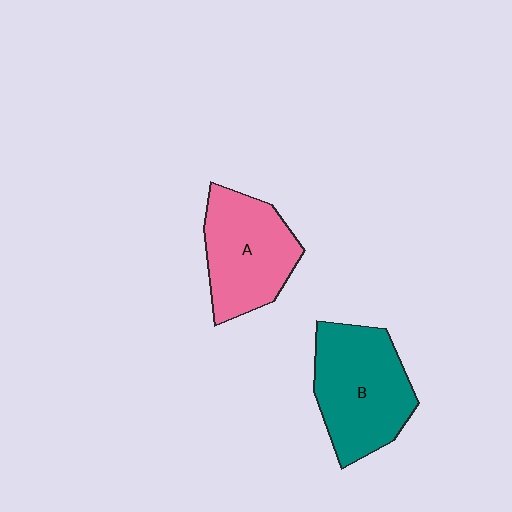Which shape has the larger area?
Shape B (teal).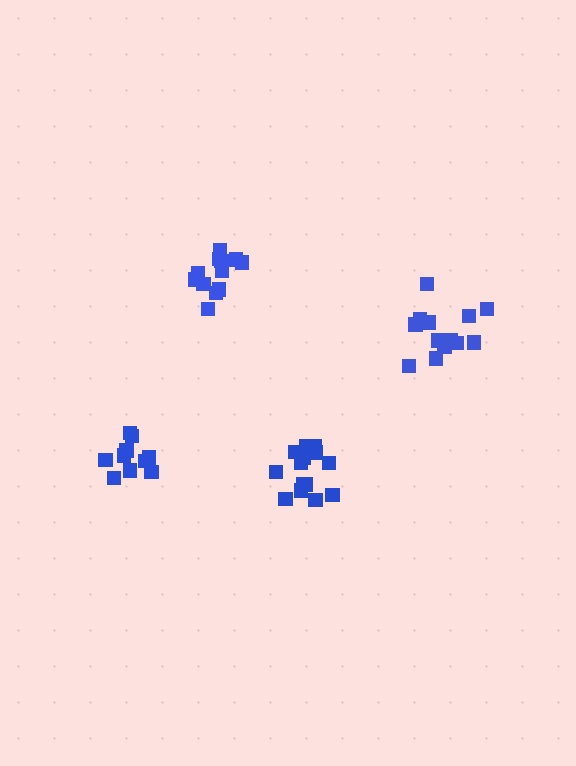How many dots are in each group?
Group 1: 12 dots, Group 2: 10 dots, Group 3: 14 dots, Group 4: 14 dots (50 total).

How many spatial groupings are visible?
There are 4 spatial groupings.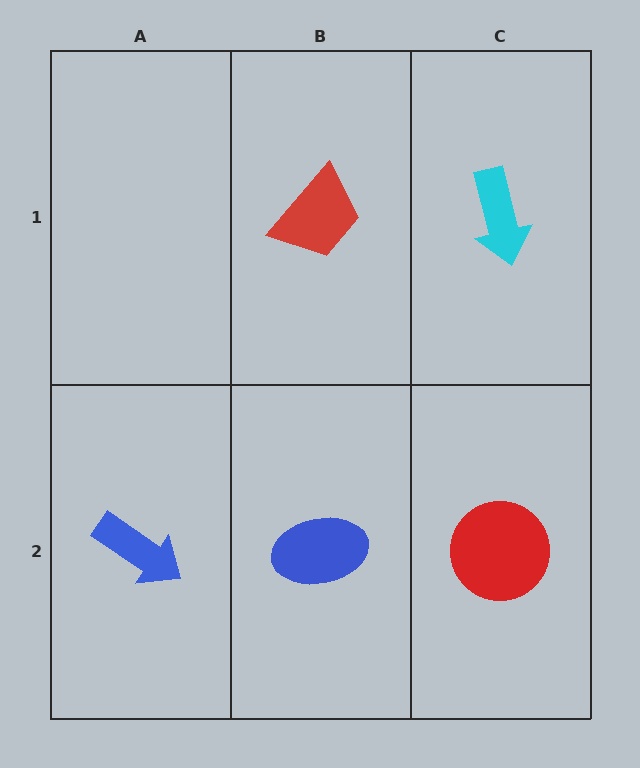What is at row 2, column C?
A red circle.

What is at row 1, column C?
A cyan arrow.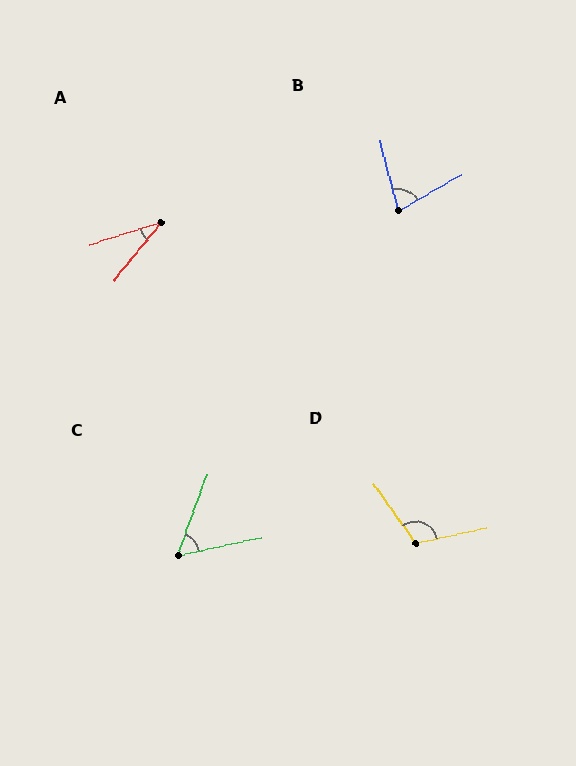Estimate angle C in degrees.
Approximately 58 degrees.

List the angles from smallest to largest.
A (33°), C (58°), B (74°), D (113°).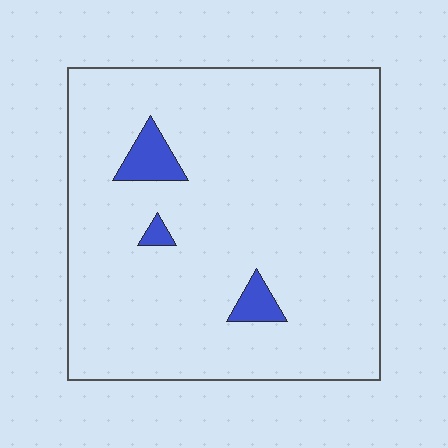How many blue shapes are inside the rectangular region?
3.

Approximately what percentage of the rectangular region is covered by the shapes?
Approximately 5%.